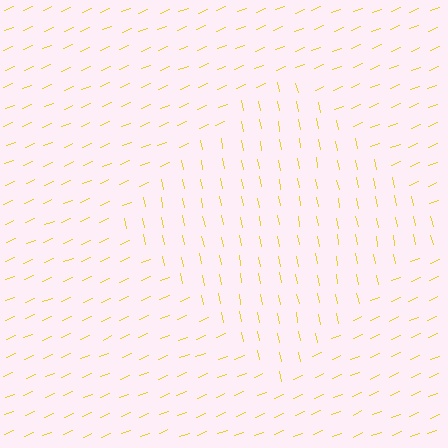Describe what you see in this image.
The image is filled with small yellow line segments. A diamond region in the image has lines oriented differently from the surrounding lines, creating a visible texture boundary.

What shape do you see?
I see a diamond.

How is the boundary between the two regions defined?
The boundary is defined purely by a change in line orientation (approximately 79 degrees difference). All lines are the same color and thickness.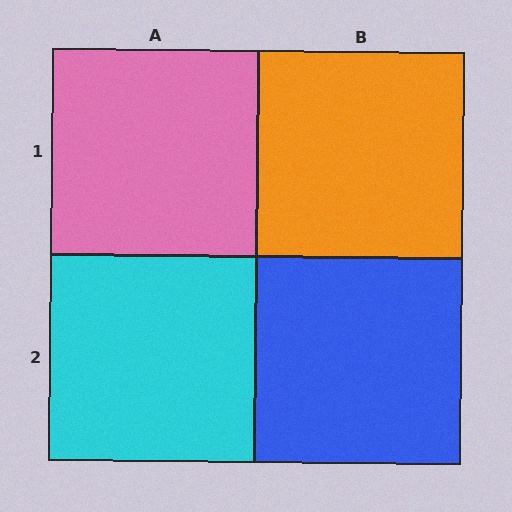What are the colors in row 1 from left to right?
Pink, orange.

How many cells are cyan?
1 cell is cyan.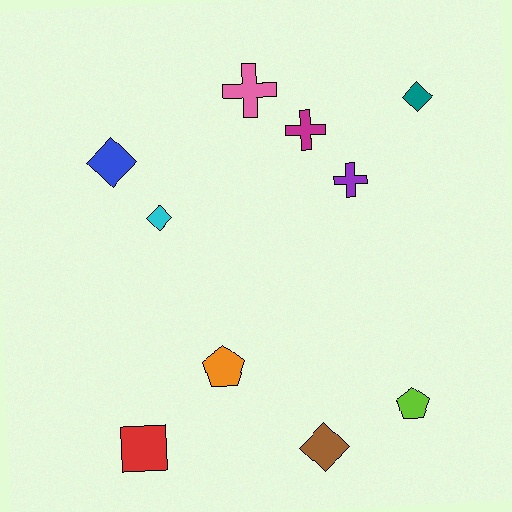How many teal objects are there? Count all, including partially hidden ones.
There is 1 teal object.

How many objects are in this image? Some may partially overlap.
There are 10 objects.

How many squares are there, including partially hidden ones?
There is 1 square.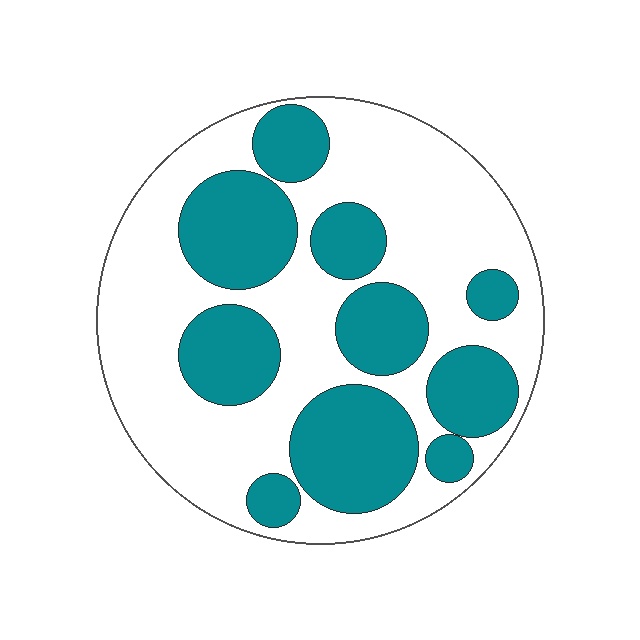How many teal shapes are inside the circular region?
10.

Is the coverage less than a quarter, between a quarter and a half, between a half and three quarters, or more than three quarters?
Between a quarter and a half.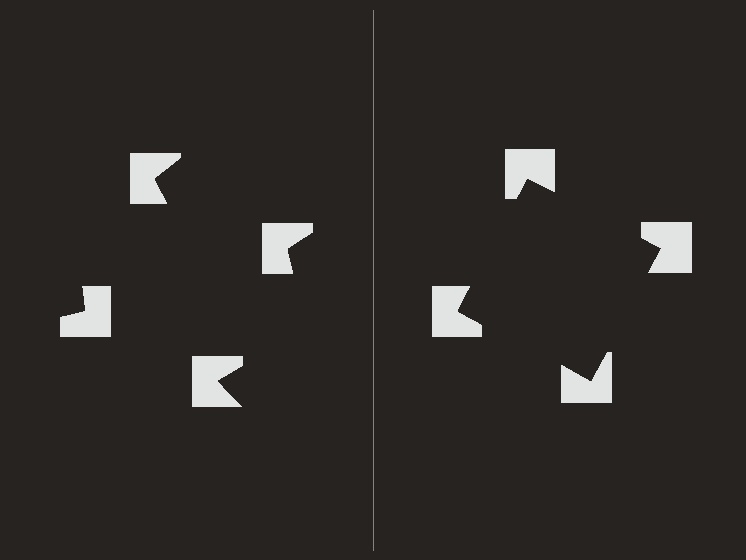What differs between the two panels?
The notched squares are positioned identically on both sides; only the wedge orientations differ. On the right they align to a square; on the left they are misaligned.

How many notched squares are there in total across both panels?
8 — 4 on each side.